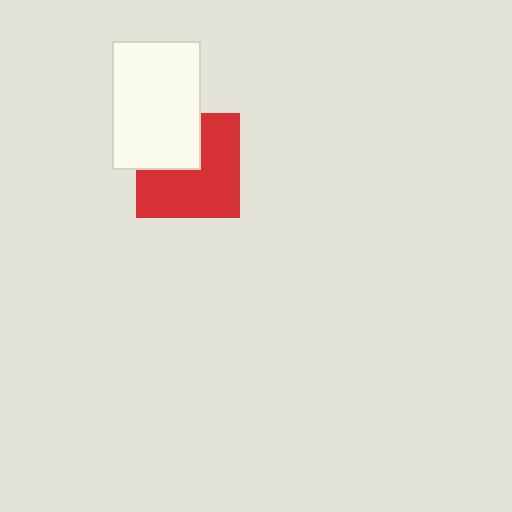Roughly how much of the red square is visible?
Most of it is visible (roughly 66%).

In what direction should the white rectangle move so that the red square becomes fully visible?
The white rectangle should move toward the upper-left. That is the shortest direction to clear the overlap and leave the red square fully visible.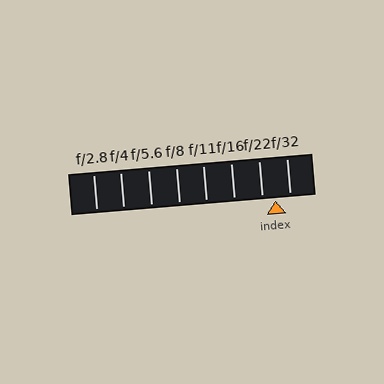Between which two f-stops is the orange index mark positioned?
The index mark is between f/22 and f/32.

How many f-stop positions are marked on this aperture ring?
There are 8 f-stop positions marked.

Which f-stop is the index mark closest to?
The index mark is closest to f/22.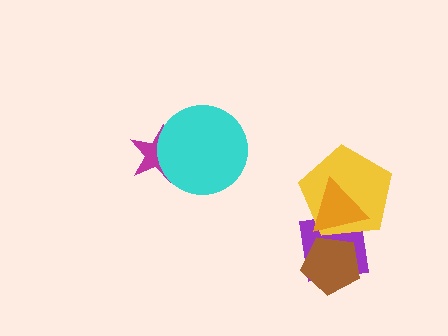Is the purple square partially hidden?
Yes, it is partially covered by another shape.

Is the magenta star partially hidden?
Yes, it is partially covered by another shape.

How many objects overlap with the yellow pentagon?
2 objects overlap with the yellow pentagon.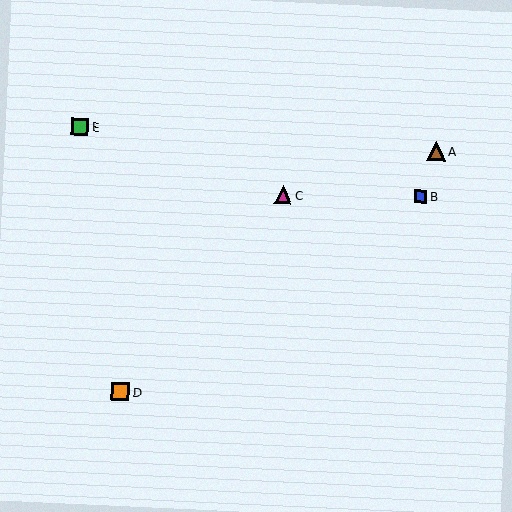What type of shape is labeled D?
Shape D is an orange square.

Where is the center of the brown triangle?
The center of the brown triangle is at (436, 151).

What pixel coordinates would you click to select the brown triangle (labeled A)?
Click at (436, 151) to select the brown triangle A.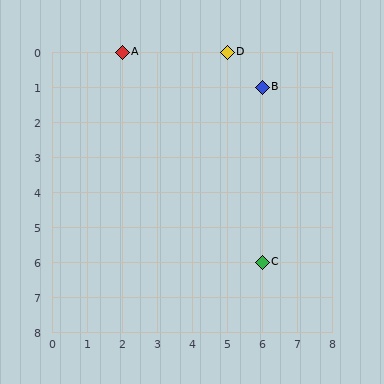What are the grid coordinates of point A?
Point A is at grid coordinates (2, 0).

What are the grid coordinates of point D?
Point D is at grid coordinates (5, 0).